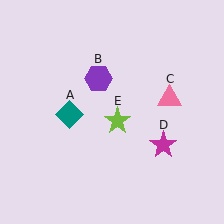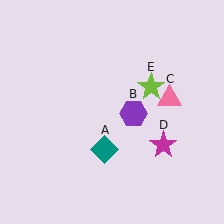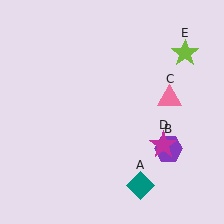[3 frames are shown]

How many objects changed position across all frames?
3 objects changed position: teal diamond (object A), purple hexagon (object B), lime star (object E).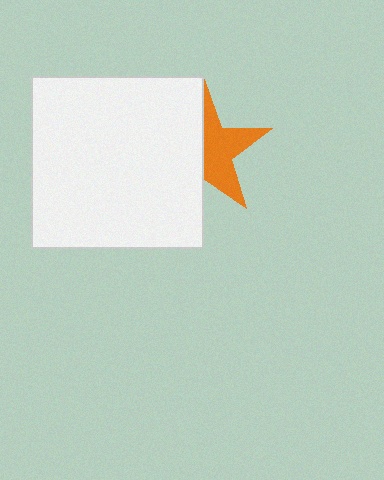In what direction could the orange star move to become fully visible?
The orange star could move right. That would shift it out from behind the white square entirely.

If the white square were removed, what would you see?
You would see the complete orange star.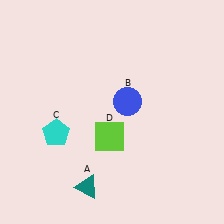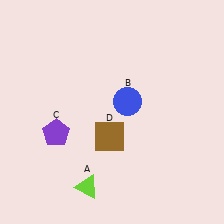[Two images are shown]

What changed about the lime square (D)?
In Image 1, D is lime. In Image 2, it changed to brown.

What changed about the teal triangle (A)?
In Image 1, A is teal. In Image 2, it changed to lime.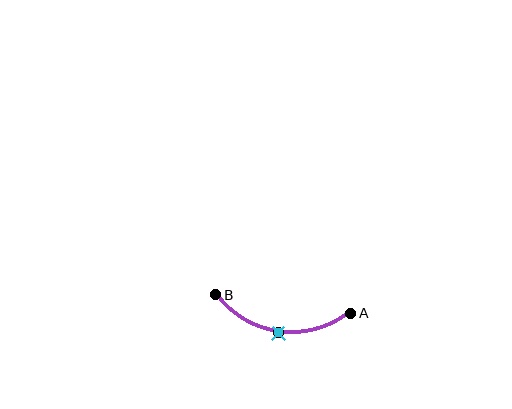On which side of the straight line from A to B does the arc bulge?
The arc bulges below the straight line connecting A and B.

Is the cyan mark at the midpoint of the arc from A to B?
Yes. The cyan mark lies on the arc at equal arc-length from both A and B — it is the arc midpoint.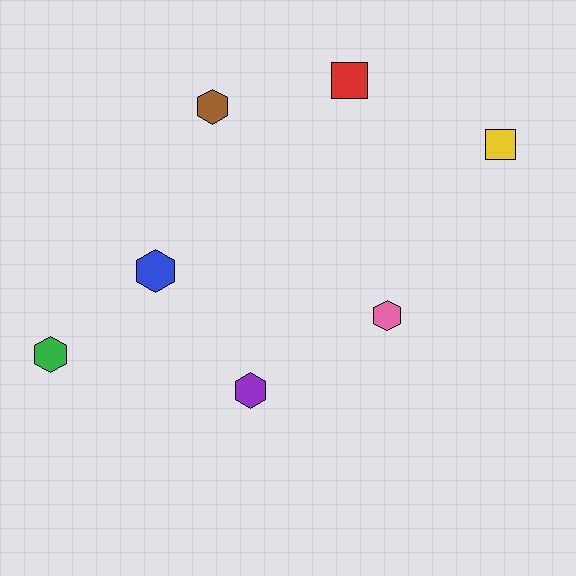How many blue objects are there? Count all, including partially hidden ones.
There is 1 blue object.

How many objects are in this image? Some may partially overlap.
There are 7 objects.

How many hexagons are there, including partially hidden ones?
There are 5 hexagons.